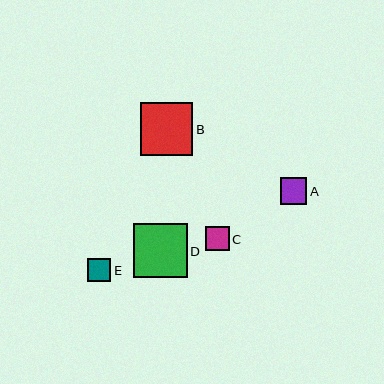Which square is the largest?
Square D is the largest with a size of approximately 54 pixels.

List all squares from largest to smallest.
From largest to smallest: D, B, A, C, E.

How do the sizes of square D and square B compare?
Square D and square B are approximately the same size.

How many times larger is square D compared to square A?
Square D is approximately 2.1 times the size of square A.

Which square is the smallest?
Square E is the smallest with a size of approximately 23 pixels.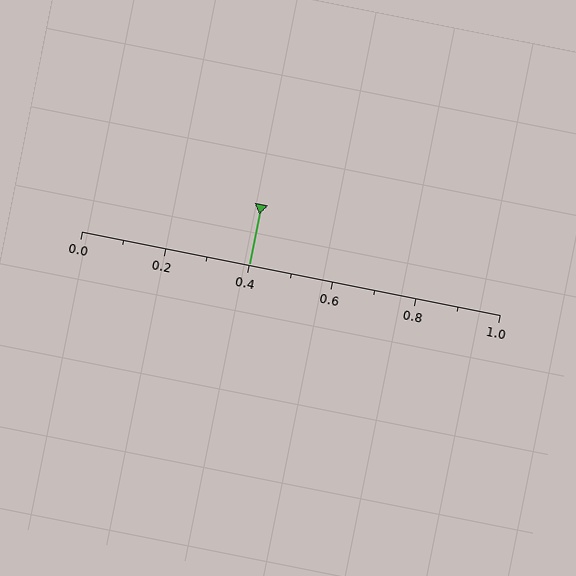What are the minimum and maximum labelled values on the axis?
The axis runs from 0.0 to 1.0.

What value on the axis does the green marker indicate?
The marker indicates approximately 0.4.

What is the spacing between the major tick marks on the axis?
The major ticks are spaced 0.2 apart.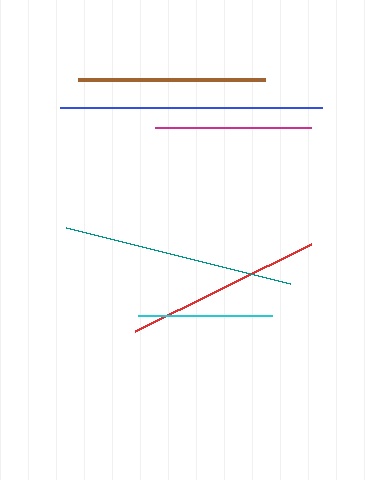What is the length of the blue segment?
The blue segment is approximately 262 pixels long.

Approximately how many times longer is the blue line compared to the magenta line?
The blue line is approximately 1.7 times the length of the magenta line.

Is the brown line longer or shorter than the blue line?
The blue line is longer than the brown line.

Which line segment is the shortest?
The cyan line is the shortest at approximately 134 pixels.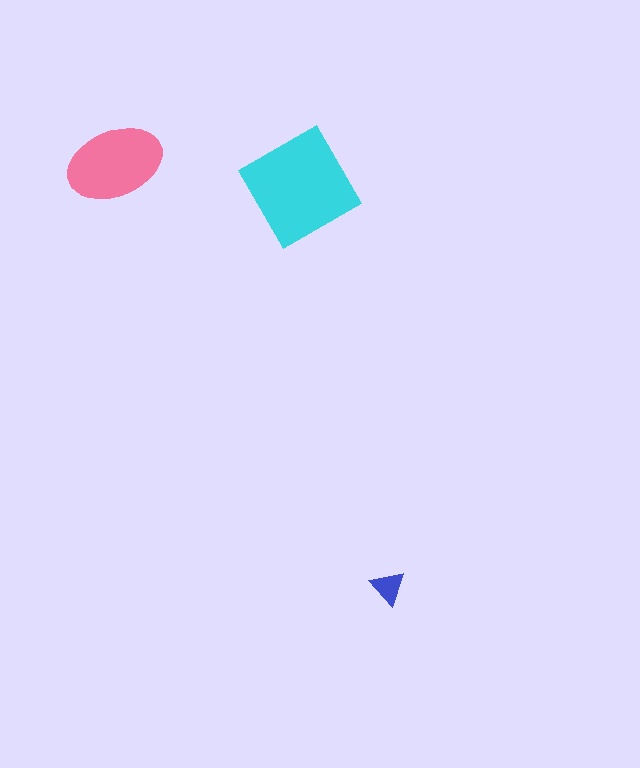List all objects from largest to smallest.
The cyan diamond, the pink ellipse, the blue triangle.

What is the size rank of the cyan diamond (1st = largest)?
1st.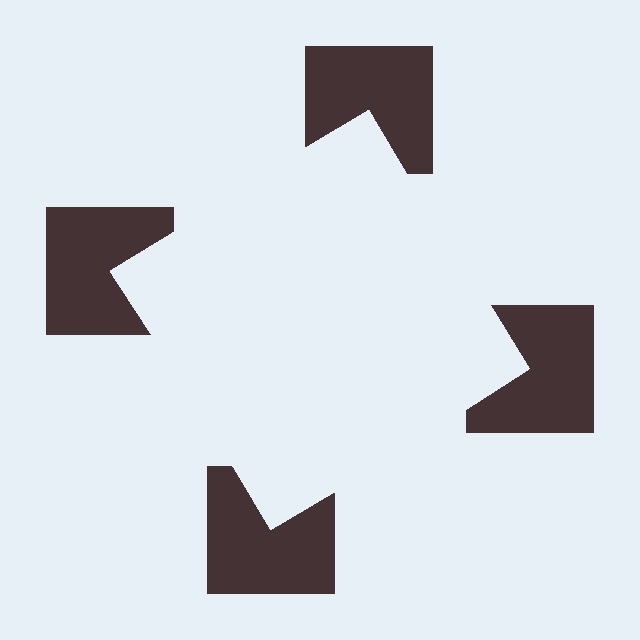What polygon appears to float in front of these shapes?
An illusory square — its edges are inferred from the aligned wedge cuts in the notched squares, not physically drawn.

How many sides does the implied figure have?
4 sides.